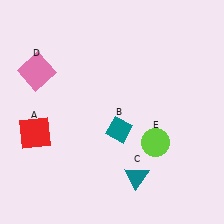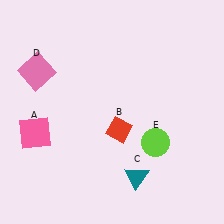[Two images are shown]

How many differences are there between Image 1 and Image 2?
There are 2 differences between the two images.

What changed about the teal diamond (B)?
In Image 1, B is teal. In Image 2, it changed to red.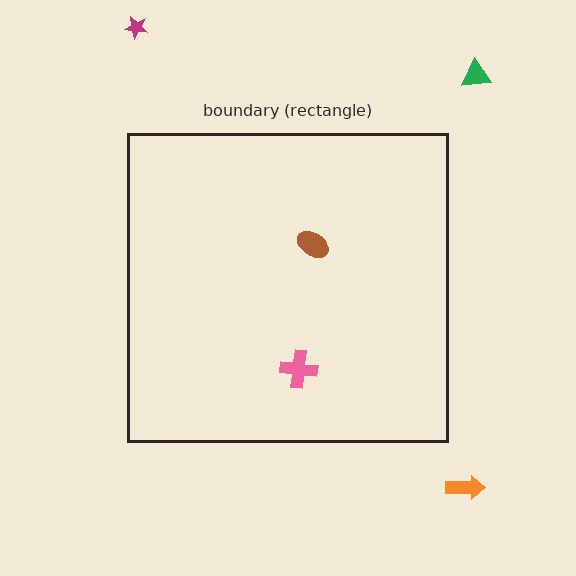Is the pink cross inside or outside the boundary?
Inside.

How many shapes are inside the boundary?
2 inside, 3 outside.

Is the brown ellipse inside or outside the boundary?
Inside.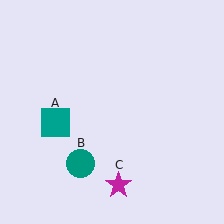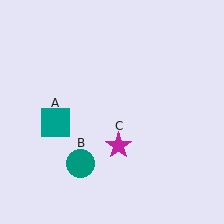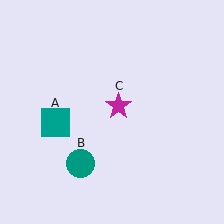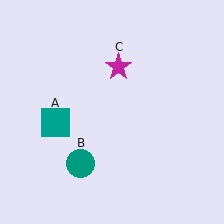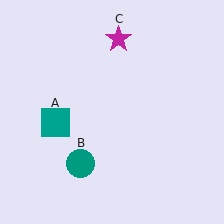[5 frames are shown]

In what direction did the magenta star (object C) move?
The magenta star (object C) moved up.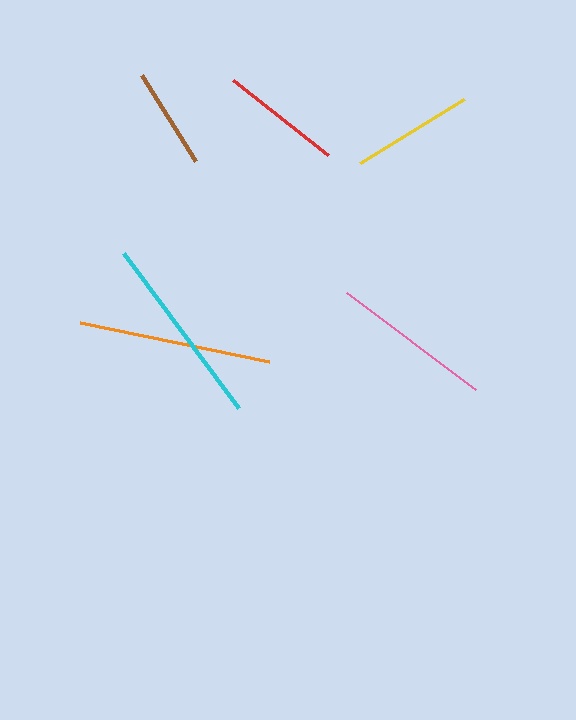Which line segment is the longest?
The cyan line is the longest at approximately 193 pixels.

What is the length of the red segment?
The red segment is approximately 121 pixels long.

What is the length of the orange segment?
The orange segment is approximately 193 pixels long.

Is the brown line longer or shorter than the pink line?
The pink line is longer than the brown line.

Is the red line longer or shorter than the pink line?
The pink line is longer than the red line.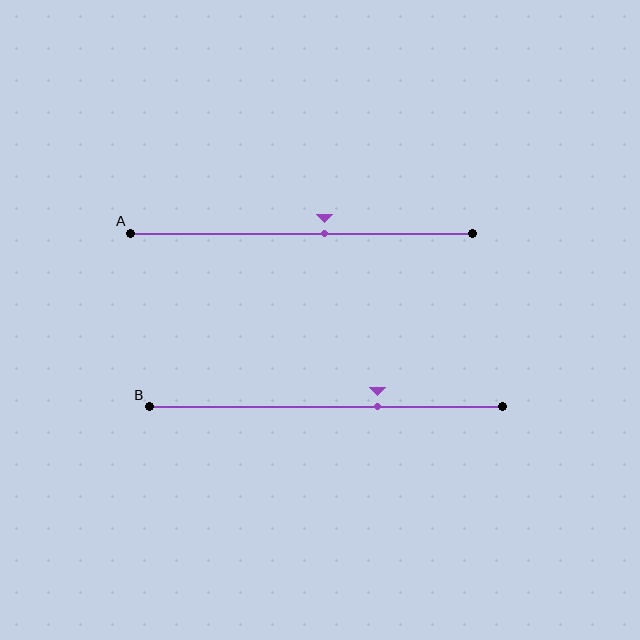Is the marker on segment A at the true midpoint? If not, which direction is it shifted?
No, the marker on segment A is shifted to the right by about 7% of the segment length.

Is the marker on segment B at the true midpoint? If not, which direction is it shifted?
No, the marker on segment B is shifted to the right by about 15% of the segment length.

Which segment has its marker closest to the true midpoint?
Segment A has its marker closest to the true midpoint.